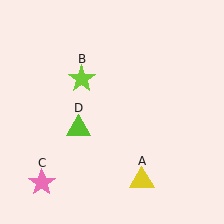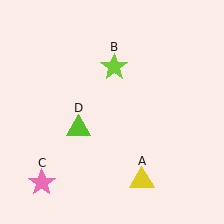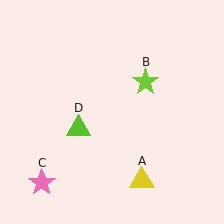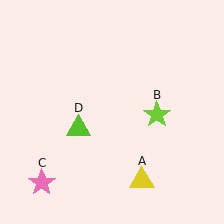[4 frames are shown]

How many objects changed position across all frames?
1 object changed position: lime star (object B).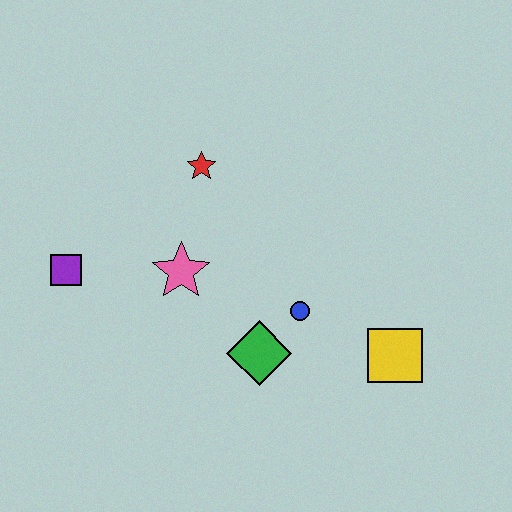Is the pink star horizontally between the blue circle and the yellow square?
No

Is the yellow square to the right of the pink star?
Yes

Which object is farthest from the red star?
The yellow square is farthest from the red star.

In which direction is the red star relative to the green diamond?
The red star is above the green diamond.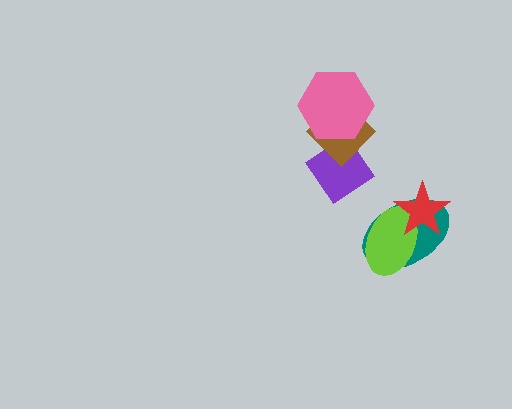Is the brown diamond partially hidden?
Yes, it is partially covered by another shape.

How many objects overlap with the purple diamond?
2 objects overlap with the purple diamond.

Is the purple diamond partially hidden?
Yes, it is partially covered by another shape.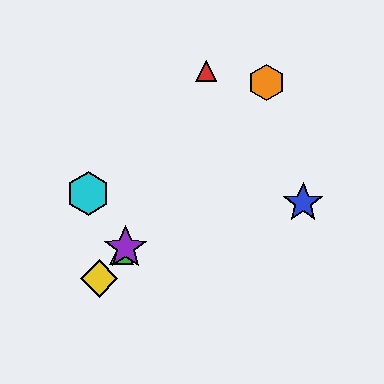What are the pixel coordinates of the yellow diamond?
The yellow diamond is at (99, 279).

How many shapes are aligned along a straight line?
4 shapes (the green triangle, the yellow diamond, the purple star, the orange hexagon) are aligned along a straight line.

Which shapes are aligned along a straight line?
The green triangle, the yellow diamond, the purple star, the orange hexagon are aligned along a straight line.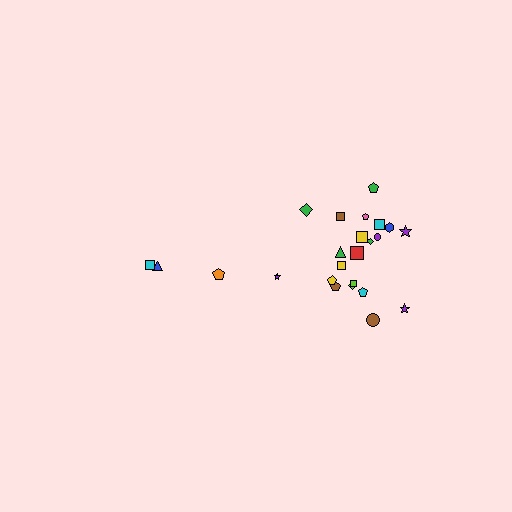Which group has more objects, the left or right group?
The right group.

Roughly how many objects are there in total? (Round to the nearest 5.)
Roughly 25 objects in total.